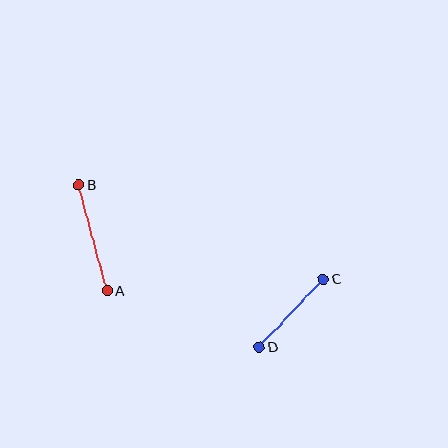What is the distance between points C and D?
The distance is approximately 93 pixels.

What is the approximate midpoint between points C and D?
The midpoint is at approximately (291, 314) pixels.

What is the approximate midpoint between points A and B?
The midpoint is at approximately (93, 238) pixels.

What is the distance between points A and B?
The distance is approximately 109 pixels.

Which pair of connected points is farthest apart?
Points A and B are farthest apart.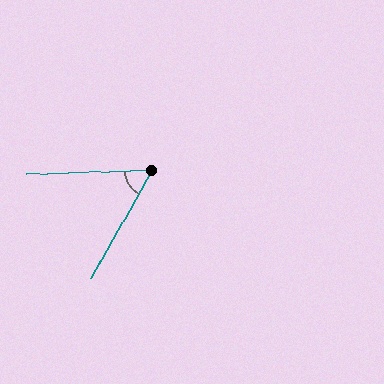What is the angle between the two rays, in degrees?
Approximately 58 degrees.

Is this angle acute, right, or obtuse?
It is acute.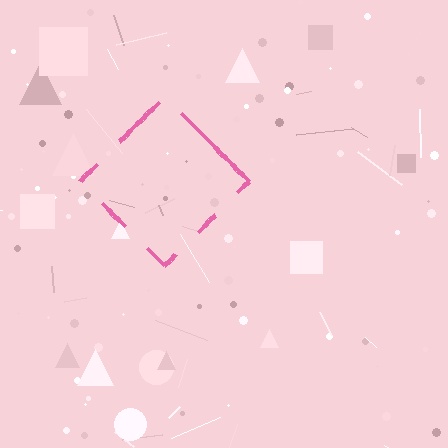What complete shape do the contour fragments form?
The contour fragments form a diamond.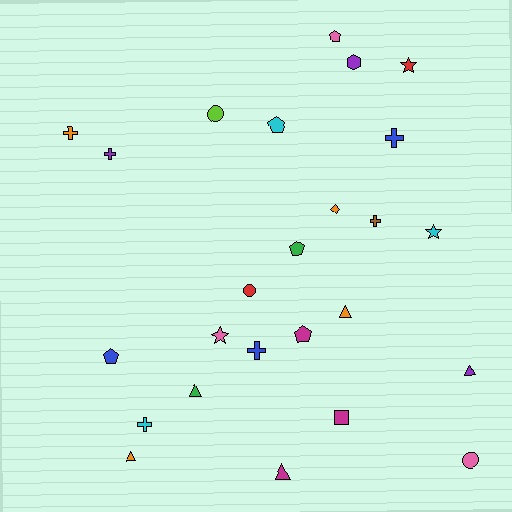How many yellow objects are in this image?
There are no yellow objects.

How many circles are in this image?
There are 3 circles.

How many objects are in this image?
There are 25 objects.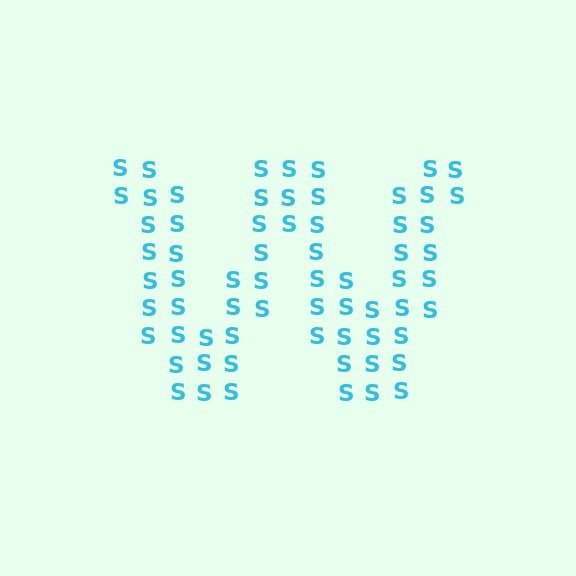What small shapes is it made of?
It is made of small letter S's.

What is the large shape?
The large shape is the letter W.